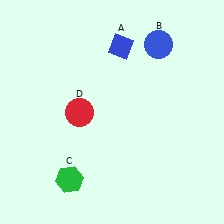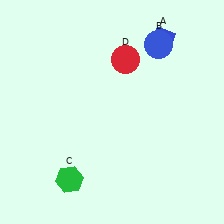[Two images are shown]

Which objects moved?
The objects that moved are: the blue diamond (A), the red circle (D).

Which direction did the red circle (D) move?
The red circle (D) moved up.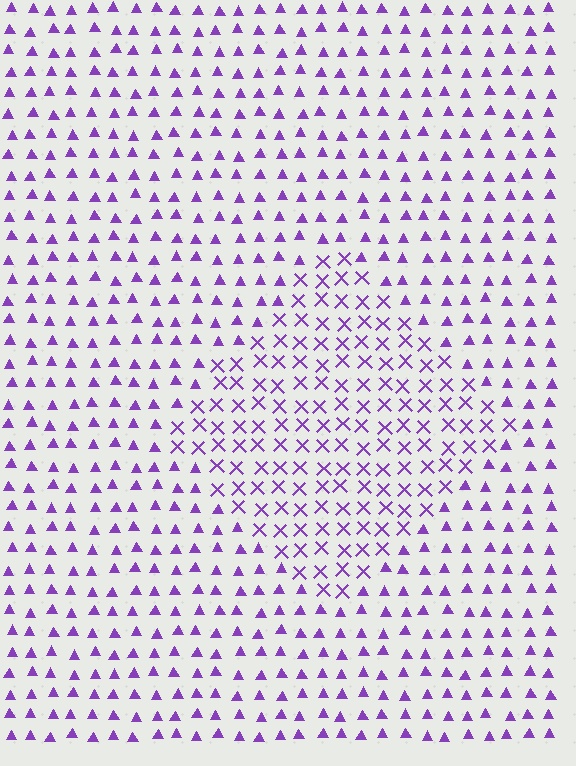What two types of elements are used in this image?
The image uses X marks inside the diamond region and triangles outside it.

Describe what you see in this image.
The image is filled with small purple elements arranged in a uniform grid. A diamond-shaped region contains X marks, while the surrounding area contains triangles. The boundary is defined purely by the change in element shape.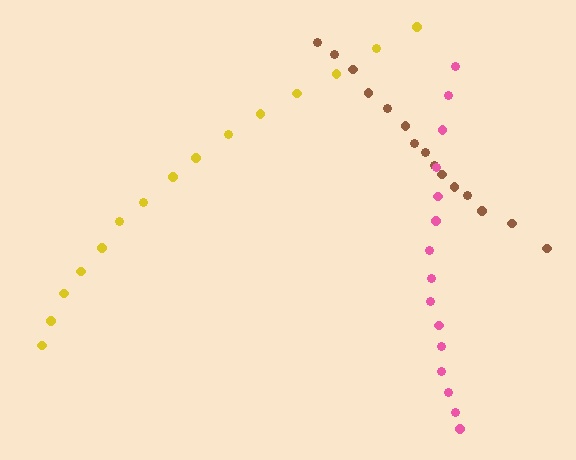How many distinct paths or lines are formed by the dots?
There are 3 distinct paths.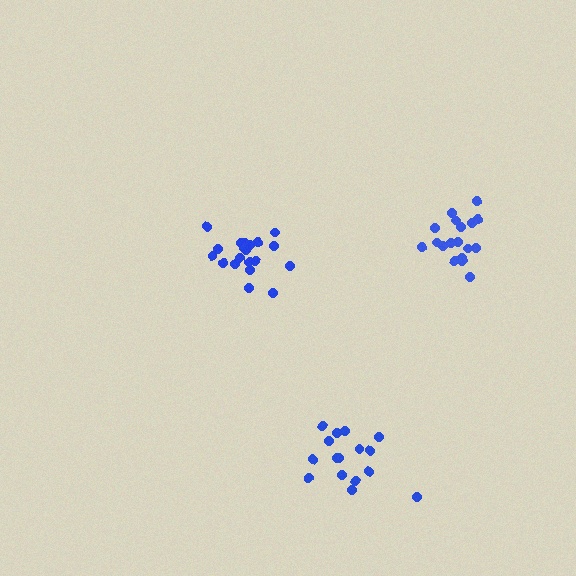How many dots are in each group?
Group 1: 20 dots, Group 2: 18 dots, Group 3: 16 dots (54 total).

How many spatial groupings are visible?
There are 3 spatial groupings.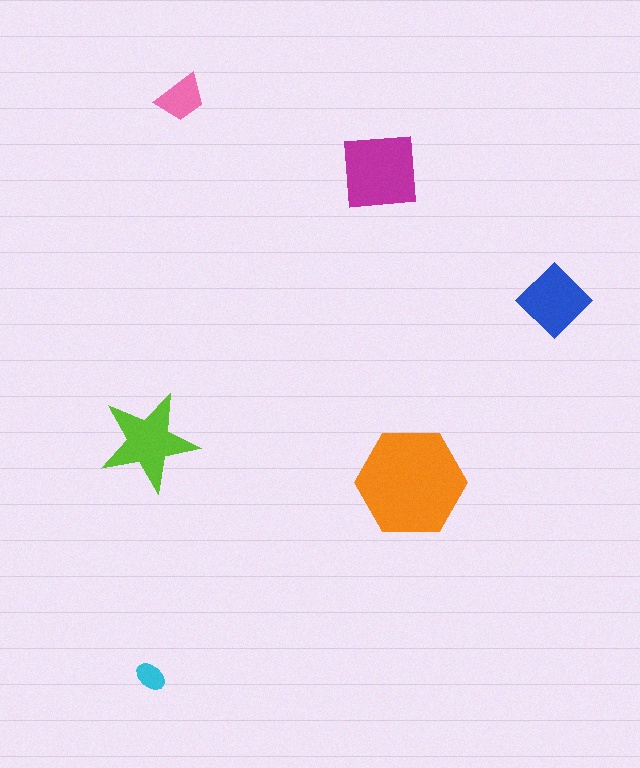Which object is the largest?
The orange hexagon.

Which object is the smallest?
The cyan ellipse.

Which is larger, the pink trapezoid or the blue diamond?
The blue diamond.